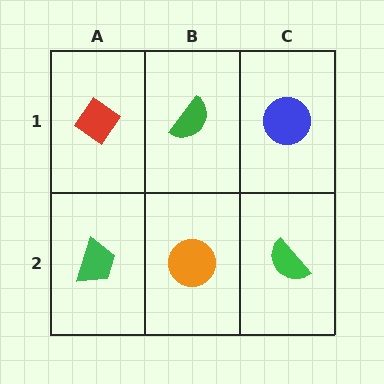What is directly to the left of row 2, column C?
An orange circle.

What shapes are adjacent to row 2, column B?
A green semicircle (row 1, column B), a green trapezoid (row 2, column A), a green semicircle (row 2, column C).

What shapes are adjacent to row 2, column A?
A red diamond (row 1, column A), an orange circle (row 2, column B).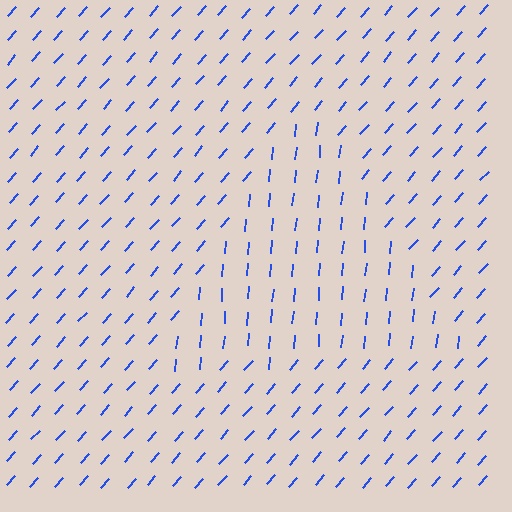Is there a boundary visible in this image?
Yes, there is a texture boundary formed by a change in line orientation.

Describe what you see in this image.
The image is filled with small blue line segments. A triangle region in the image has lines oriented differently from the surrounding lines, creating a visible texture boundary.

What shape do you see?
I see a triangle.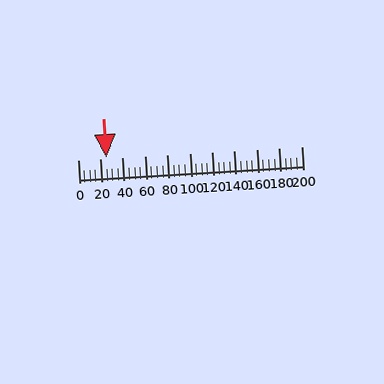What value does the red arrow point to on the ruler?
The red arrow points to approximately 25.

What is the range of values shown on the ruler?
The ruler shows values from 0 to 200.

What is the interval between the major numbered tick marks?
The major tick marks are spaced 20 units apart.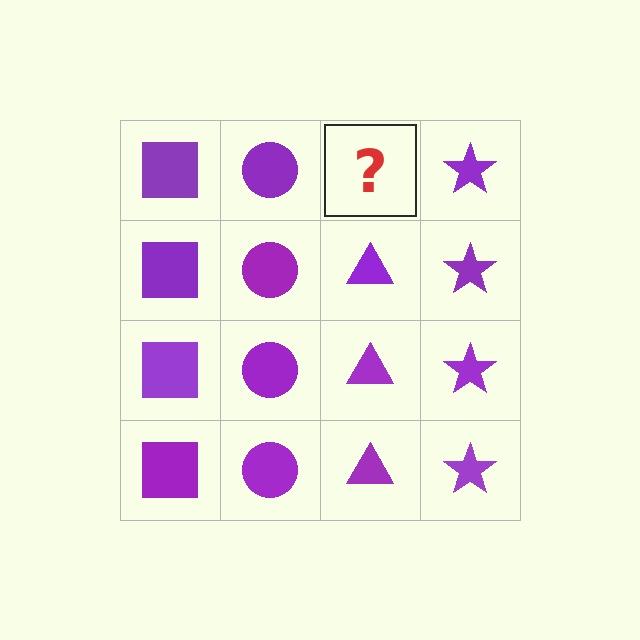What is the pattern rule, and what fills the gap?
The rule is that each column has a consistent shape. The gap should be filled with a purple triangle.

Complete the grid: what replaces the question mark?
The question mark should be replaced with a purple triangle.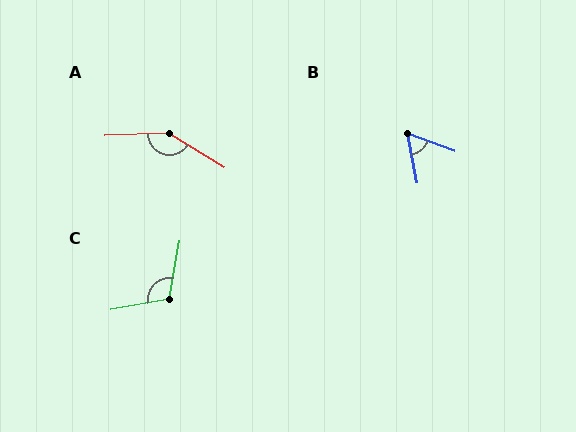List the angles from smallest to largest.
B (59°), C (111°), A (146°).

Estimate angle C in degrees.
Approximately 111 degrees.